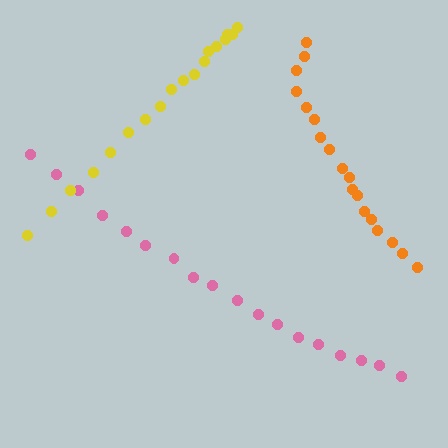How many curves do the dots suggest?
There are 3 distinct paths.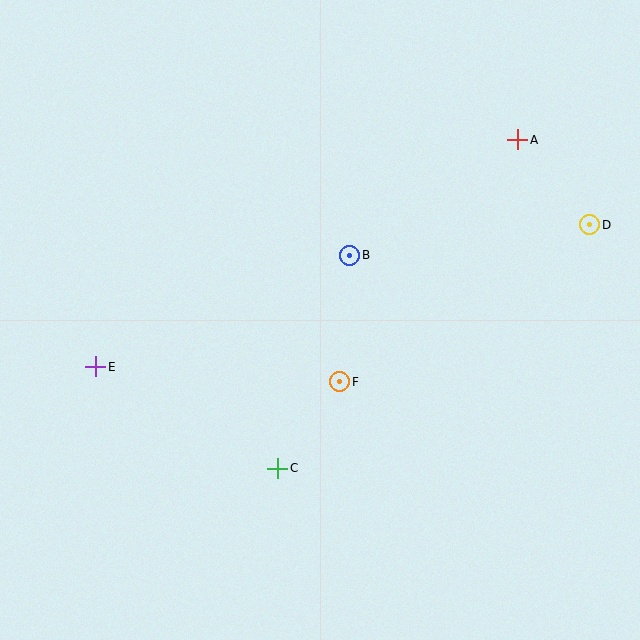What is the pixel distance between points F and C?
The distance between F and C is 107 pixels.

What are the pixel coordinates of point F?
Point F is at (340, 382).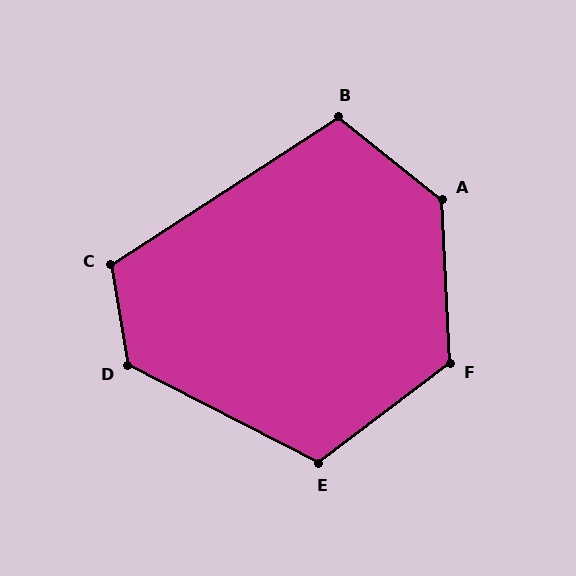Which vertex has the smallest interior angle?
B, at approximately 109 degrees.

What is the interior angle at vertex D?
Approximately 126 degrees (obtuse).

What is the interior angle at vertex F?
Approximately 125 degrees (obtuse).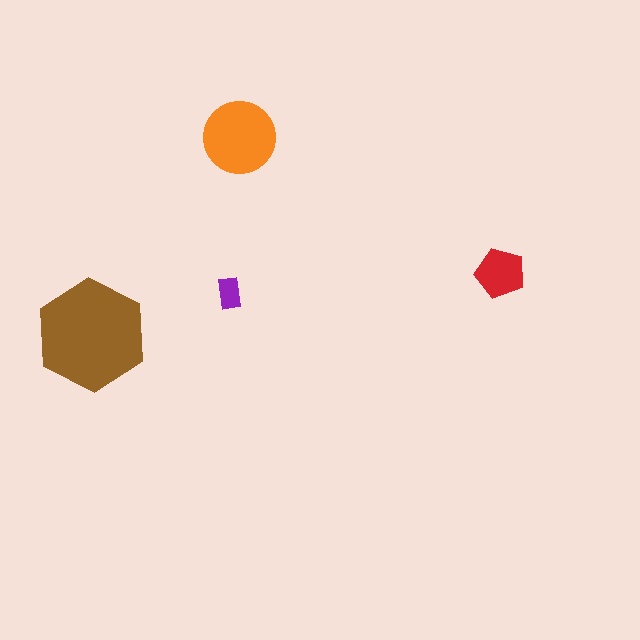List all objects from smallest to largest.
The purple rectangle, the red pentagon, the orange circle, the brown hexagon.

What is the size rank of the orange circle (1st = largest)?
2nd.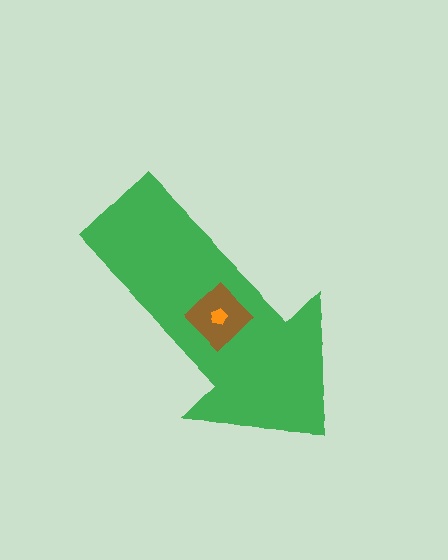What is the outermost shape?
The green arrow.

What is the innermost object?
The orange pentagon.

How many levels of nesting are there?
3.